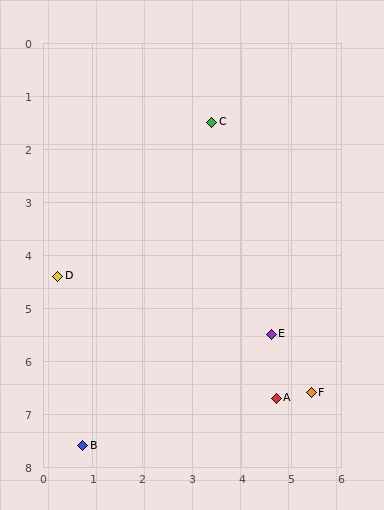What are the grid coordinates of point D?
Point D is at approximately (0.3, 4.4).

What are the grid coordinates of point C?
Point C is at approximately (3.4, 1.5).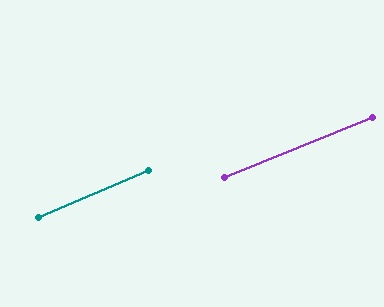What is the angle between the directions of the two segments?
Approximately 1 degree.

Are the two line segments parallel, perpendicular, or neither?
Parallel — their directions differ by only 1.4°.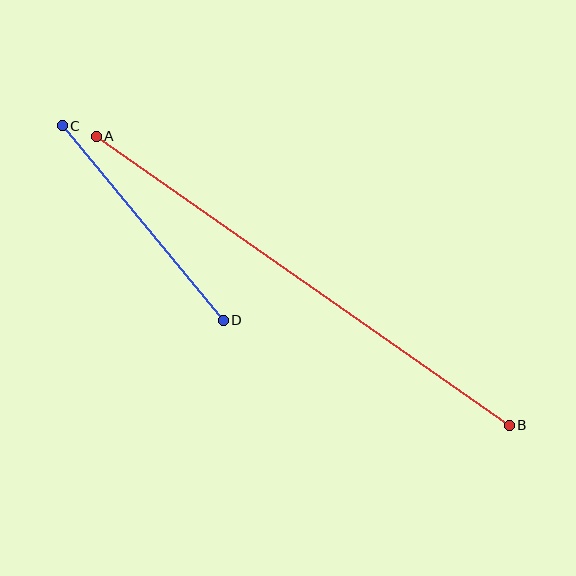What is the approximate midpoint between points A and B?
The midpoint is at approximately (303, 281) pixels.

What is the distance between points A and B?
The distance is approximately 504 pixels.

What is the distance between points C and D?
The distance is approximately 252 pixels.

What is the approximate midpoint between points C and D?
The midpoint is at approximately (143, 223) pixels.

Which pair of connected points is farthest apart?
Points A and B are farthest apart.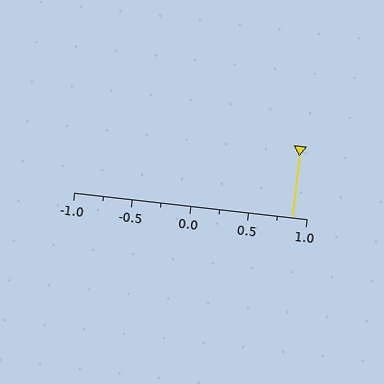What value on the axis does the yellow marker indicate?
The marker indicates approximately 0.88.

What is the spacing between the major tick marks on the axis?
The major ticks are spaced 0.5 apart.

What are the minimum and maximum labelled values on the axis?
The axis runs from -1.0 to 1.0.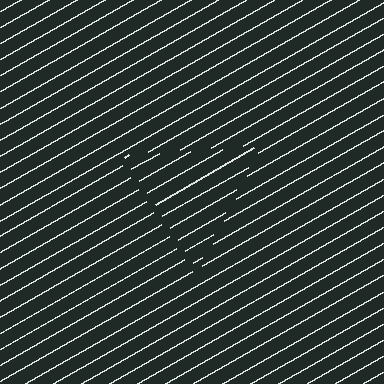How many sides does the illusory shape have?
3 sides — the line-ends trace a triangle.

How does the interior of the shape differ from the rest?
The interior of the shape contains the same grating, shifted by half a period — the contour is defined by the phase discontinuity where line-ends from the inner and outer gratings abut.